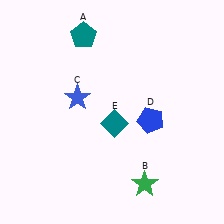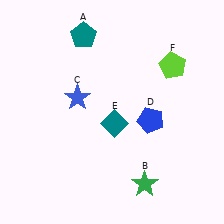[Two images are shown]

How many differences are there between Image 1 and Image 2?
There is 1 difference between the two images.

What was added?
A lime pentagon (F) was added in Image 2.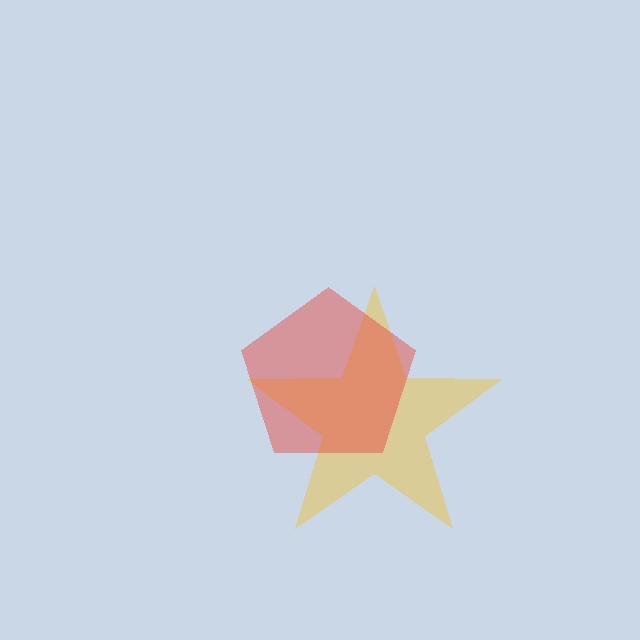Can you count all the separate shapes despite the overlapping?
Yes, there are 2 separate shapes.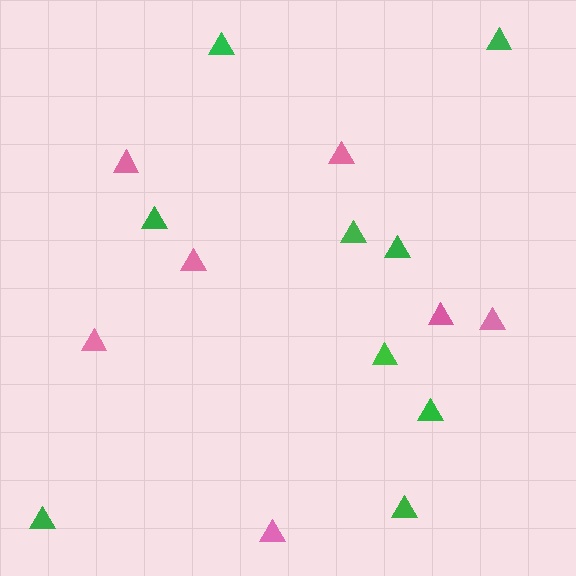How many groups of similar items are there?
There are 2 groups: one group of pink triangles (7) and one group of green triangles (9).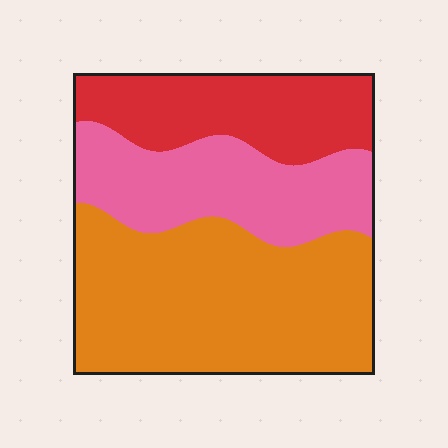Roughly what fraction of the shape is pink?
Pink takes up about one quarter (1/4) of the shape.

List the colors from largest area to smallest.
From largest to smallest: orange, pink, red.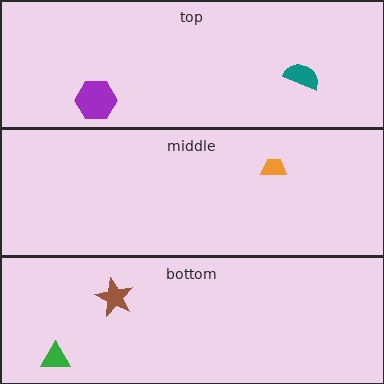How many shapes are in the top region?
2.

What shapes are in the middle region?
The orange trapezoid.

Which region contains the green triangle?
The bottom region.